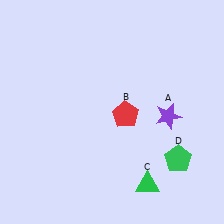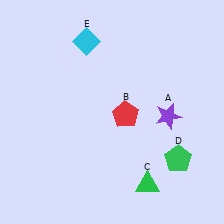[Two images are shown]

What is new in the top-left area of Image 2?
A cyan diamond (E) was added in the top-left area of Image 2.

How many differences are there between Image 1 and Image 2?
There is 1 difference between the two images.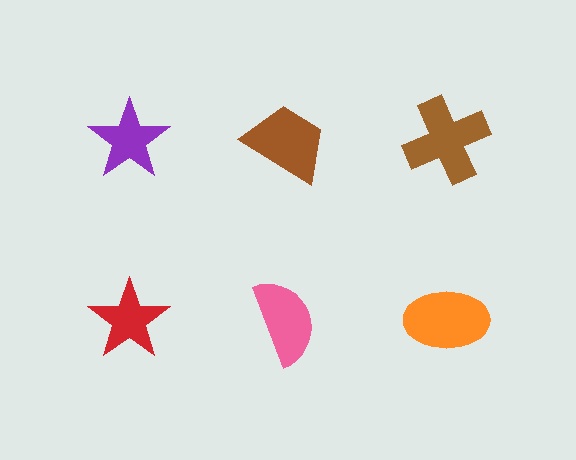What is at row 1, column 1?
A purple star.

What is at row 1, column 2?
A brown trapezoid.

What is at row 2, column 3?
An orange ellipse.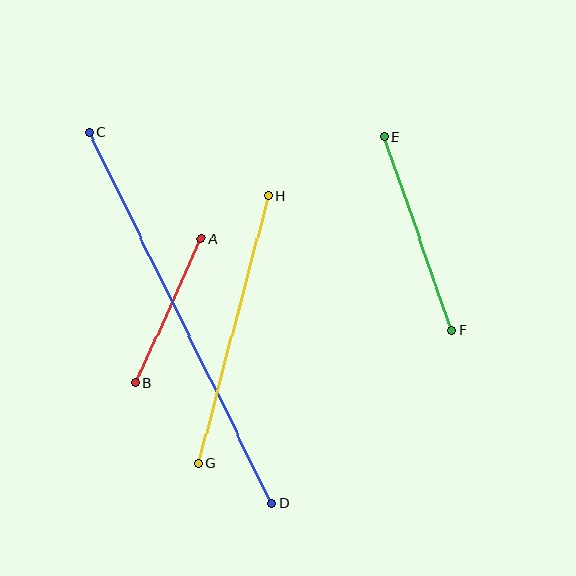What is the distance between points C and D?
The distance is approximately 413 pixels.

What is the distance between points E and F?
The distance is approximately 205 pixels.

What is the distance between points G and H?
The distance is approximately 276 pixels.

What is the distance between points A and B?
The distance is approximately 158 pixels.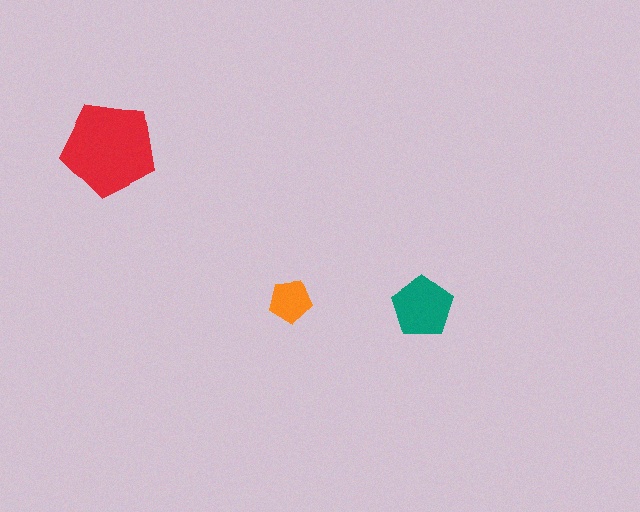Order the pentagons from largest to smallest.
the red one, the teal one, the orange one.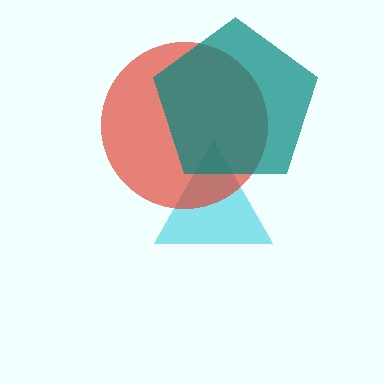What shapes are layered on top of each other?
The layered shapes are: a cyan triangle, a red circle, a teal pentagon.